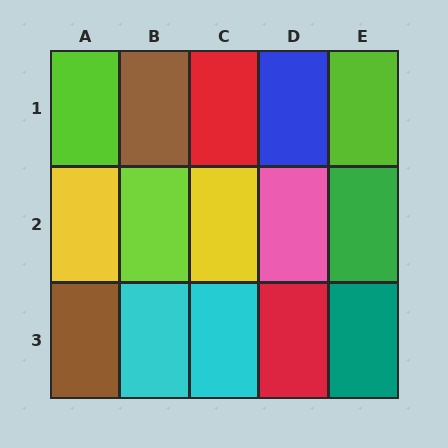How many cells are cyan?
2 cells are cyan.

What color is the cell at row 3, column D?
Red.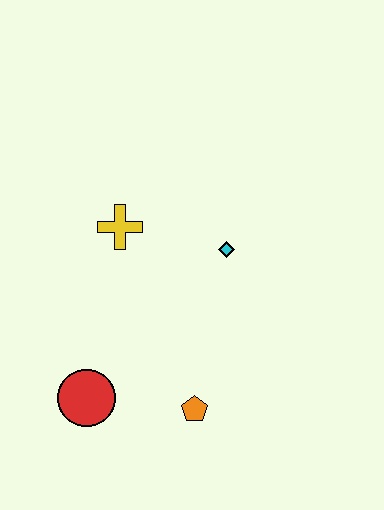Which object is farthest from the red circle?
The cyan diamond is farthest from the red circle.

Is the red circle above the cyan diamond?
No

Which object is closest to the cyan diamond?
The yellow cross is closest to the cyan diamond.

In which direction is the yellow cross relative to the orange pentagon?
The yellow cross is above the orange pentagon.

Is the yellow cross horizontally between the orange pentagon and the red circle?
Yes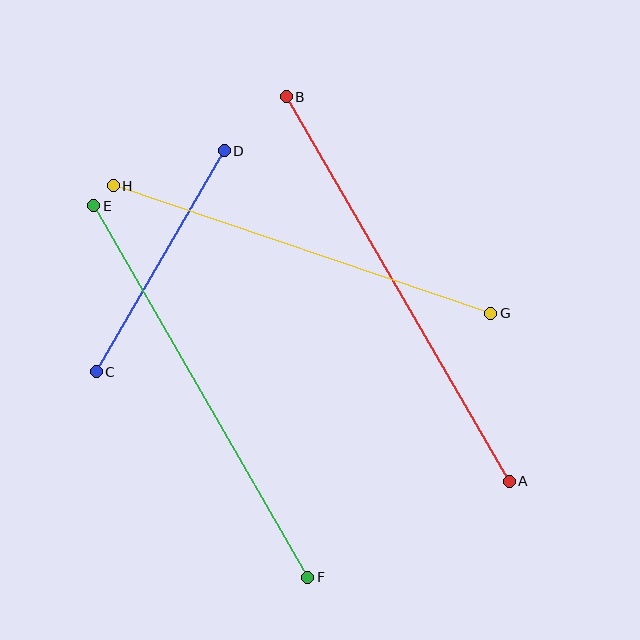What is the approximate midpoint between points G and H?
The midpoint is at approximately (302, 249) pixels.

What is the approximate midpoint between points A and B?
The midpoint is at approximately (398, 289) pixels.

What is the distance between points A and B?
The distance is approximately 445 pixels.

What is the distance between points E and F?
The distance is approximately 429 pixels.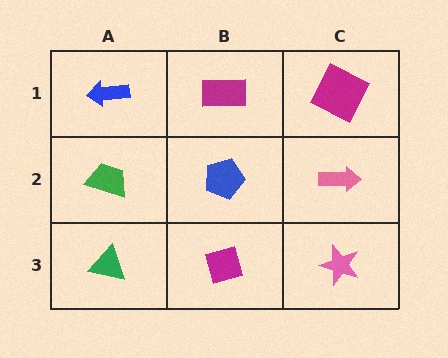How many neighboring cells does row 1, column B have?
3.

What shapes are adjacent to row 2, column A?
A blue arrow (row 1, column A), a green triangle (row 3, column A), a blue pentagon (row 2, column B).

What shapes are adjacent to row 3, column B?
A blue pentagon (row 2, column B), a green triangle (row 3, column A), a pink star (row 3, column C).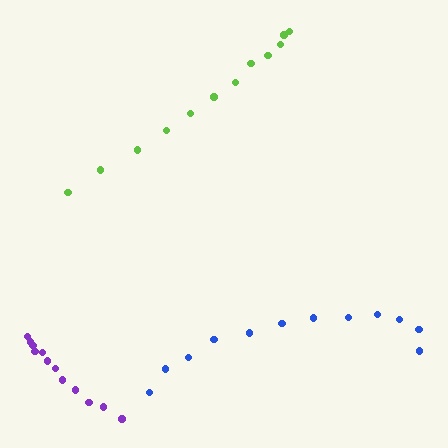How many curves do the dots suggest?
There are 3 distinct paths.